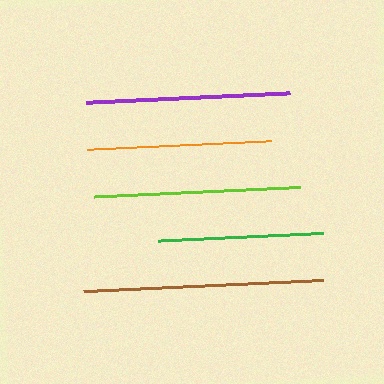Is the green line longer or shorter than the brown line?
The brown line is longer than the green line.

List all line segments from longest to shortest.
From longest to shortest: brown, lime, purple, orange, green.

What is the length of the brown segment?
The brown segment is approximately 240 pixels long.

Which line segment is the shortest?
The green line is the shortest at approximately 165 pixels.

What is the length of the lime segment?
The lime segment is approximately 207 pixels long.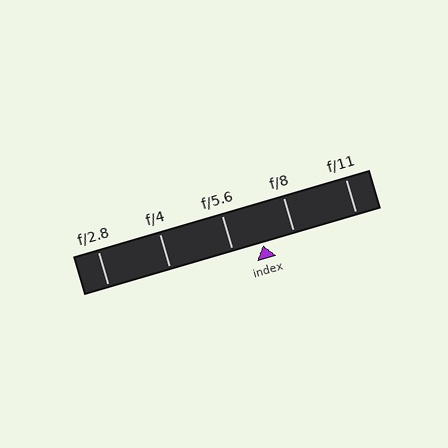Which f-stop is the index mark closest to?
The index mark is closest to f/5.6.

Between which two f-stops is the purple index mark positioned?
The index mark is between f/5.6 and f/8.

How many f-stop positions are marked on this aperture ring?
There are 5 f-stop positions marked.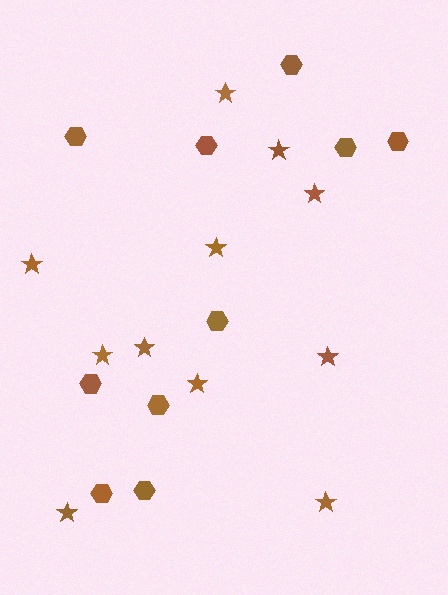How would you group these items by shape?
There are 2 groups: one group of hexagons (10) and one group of stars (11).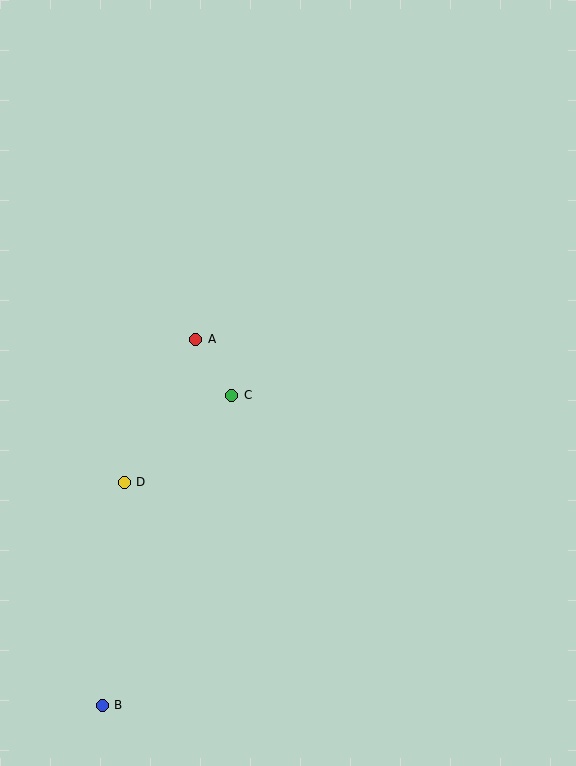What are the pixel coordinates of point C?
Point C is at (232, 395).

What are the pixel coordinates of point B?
Point B is at (102, 705).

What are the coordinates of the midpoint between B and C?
The midpoint between B and C is at (167, 550).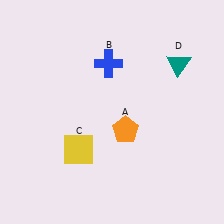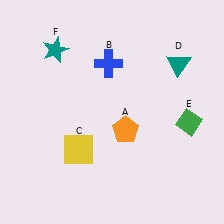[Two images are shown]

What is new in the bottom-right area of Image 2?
A green diamond (E) was added in the bottom-right area of Image 2.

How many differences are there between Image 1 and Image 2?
There are 2 differences between the two images.